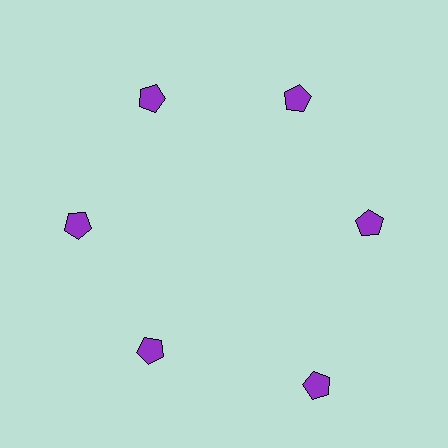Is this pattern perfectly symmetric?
No. The 6 purple pentagons are arranged in a ring, but one element near the 5 o'clock position is pushed outward from the center, breaking the 6-fold rotational symmetry.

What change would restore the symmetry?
The symmetry would be restored by moving it inward, back onto the ring so that all 6 pentagons sit at equal angles and equal distance from the center.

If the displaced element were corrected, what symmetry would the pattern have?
It would have 6-fold rotational symmetry — the pattern would map onto itself every 60 degrees.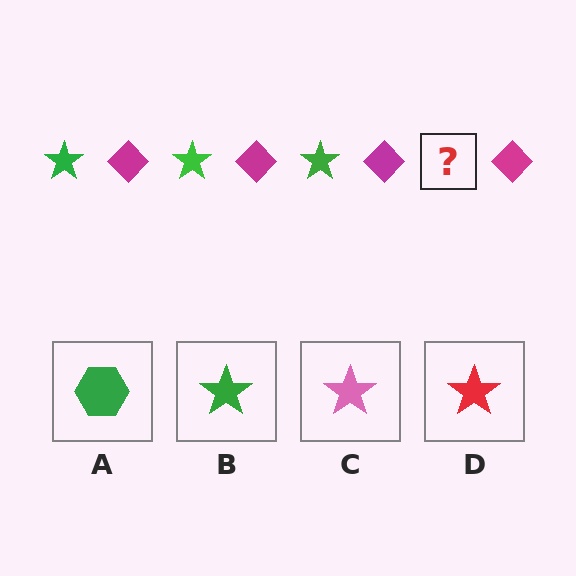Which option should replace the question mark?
Option B.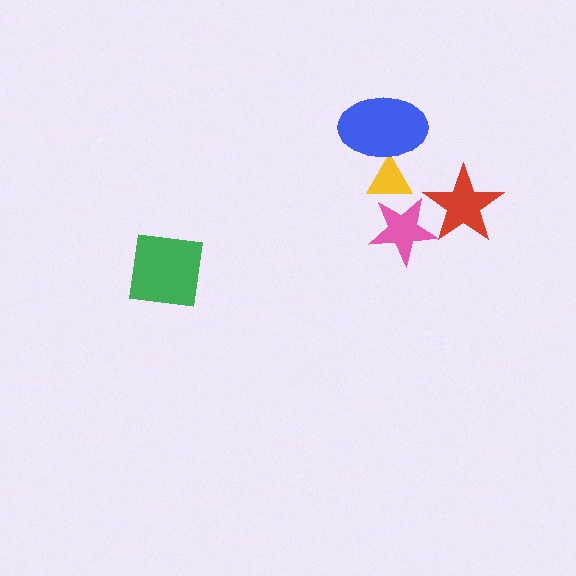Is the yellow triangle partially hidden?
Yes, it is partially covered by another shape.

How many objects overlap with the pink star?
2 objects overlap with the pink star.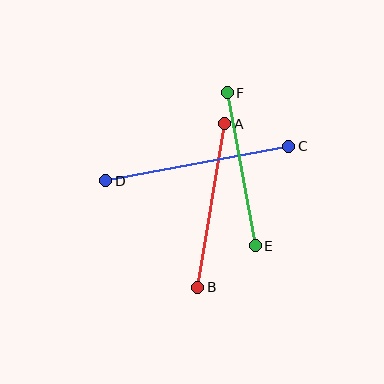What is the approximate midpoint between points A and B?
The midpoint is at approximately (211, 206) pixels.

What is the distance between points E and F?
The distance is approximately 155 pixels.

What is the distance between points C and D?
The distance is approximately 187 pixels.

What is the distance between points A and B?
The distance is approximately 165 pixels.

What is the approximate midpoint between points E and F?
The midpoint is at approximately (241, 169) pixels.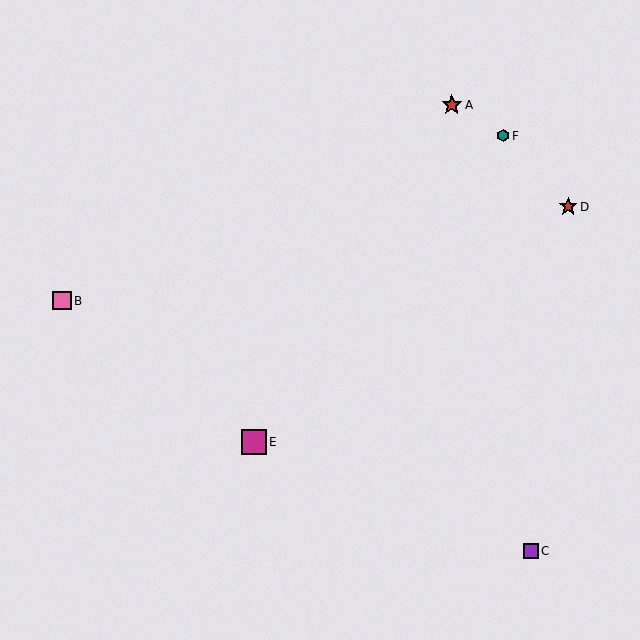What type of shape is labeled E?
Shape E is a magenta square.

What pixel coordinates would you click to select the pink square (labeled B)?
Click at (62, 301) to select the pink square B.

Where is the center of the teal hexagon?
The center of the teal hexagon is at (503, 136).